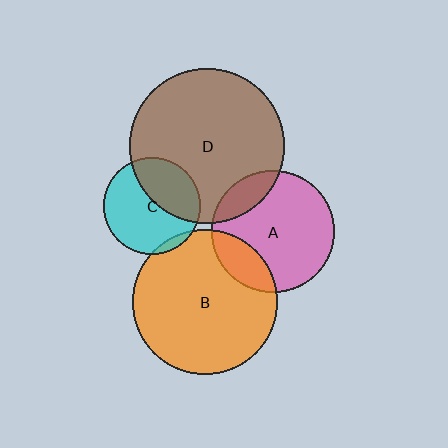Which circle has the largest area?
Circle D (brown).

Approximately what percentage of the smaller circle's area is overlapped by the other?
Approximately 40%.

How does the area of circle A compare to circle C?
Approximately 1.6 times.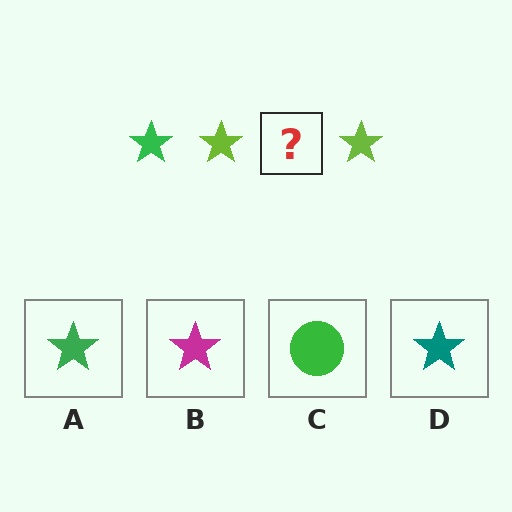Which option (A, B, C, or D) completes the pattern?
A.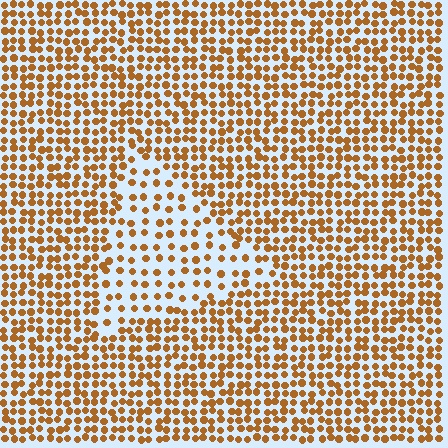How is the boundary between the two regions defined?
The boundary is defined by a change in element density (approximately 2.0x ratio). All elements are the same color, size, and shape.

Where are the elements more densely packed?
The elements are more densely packed outside the triangle boundary.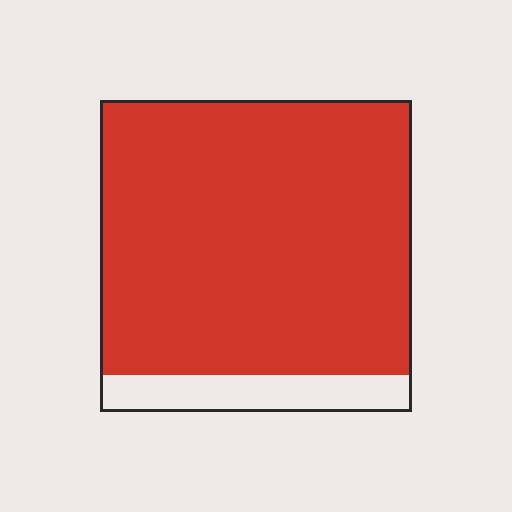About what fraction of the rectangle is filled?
About seven eighths (7/8).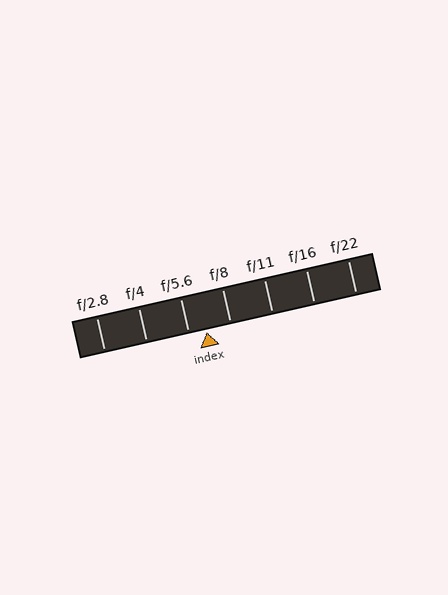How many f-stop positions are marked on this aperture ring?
There are 7 f-stop positions marked.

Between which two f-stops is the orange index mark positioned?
The index mark is between f/5.6 and f/8.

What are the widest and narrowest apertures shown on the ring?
The widest aperture shown is f/2.8 and the narrowest is f/22.